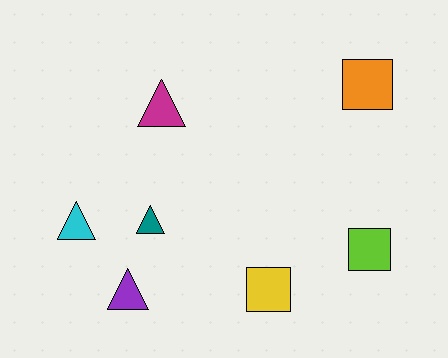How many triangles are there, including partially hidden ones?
There are 4 triangles.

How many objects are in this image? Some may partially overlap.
There are 7 objects.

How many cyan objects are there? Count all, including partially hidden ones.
There is 1 cyan object.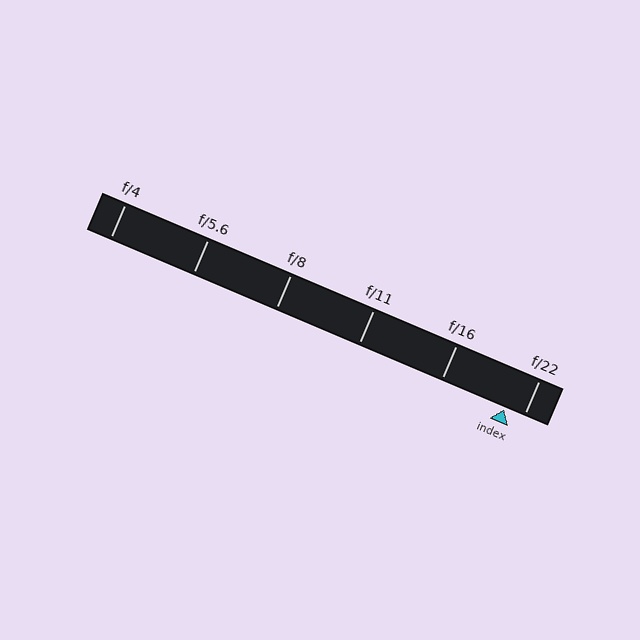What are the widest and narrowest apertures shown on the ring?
The widest aperture shown is f/4 and the narrowest is f/22.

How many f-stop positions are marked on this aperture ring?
There are 6 f-stop positions marked.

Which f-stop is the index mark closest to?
The index mark is closest to f/22.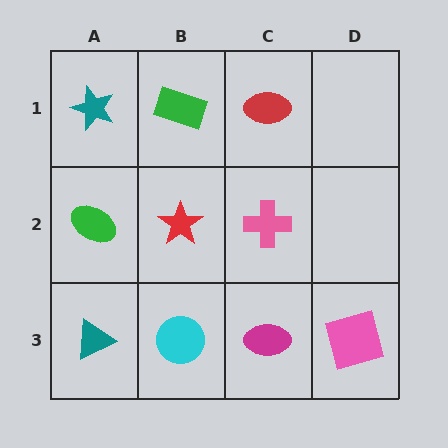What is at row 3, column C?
A magenta ellipse.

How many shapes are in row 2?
3 shapes.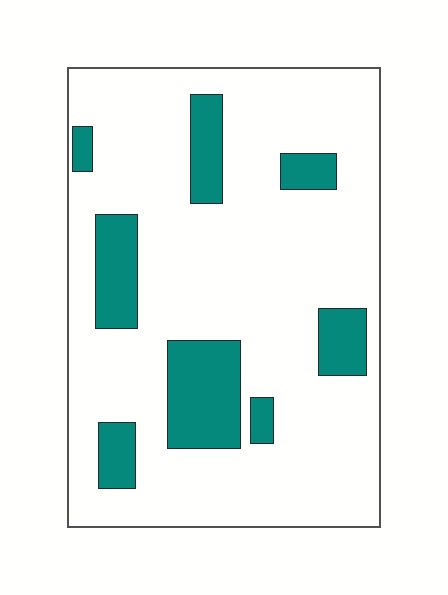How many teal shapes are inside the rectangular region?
8.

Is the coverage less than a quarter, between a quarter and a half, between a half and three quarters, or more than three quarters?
Less than a quarter.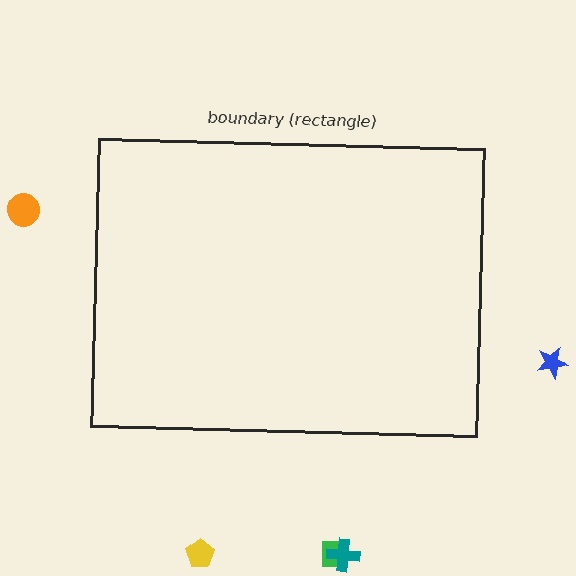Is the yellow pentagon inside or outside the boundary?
Outside.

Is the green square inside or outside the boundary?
Outside.